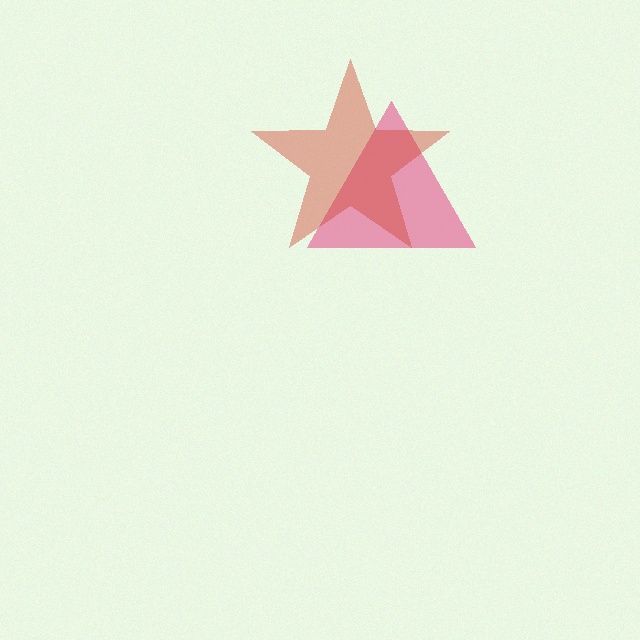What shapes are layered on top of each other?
The layered shapes are: a pink triangle, a red star.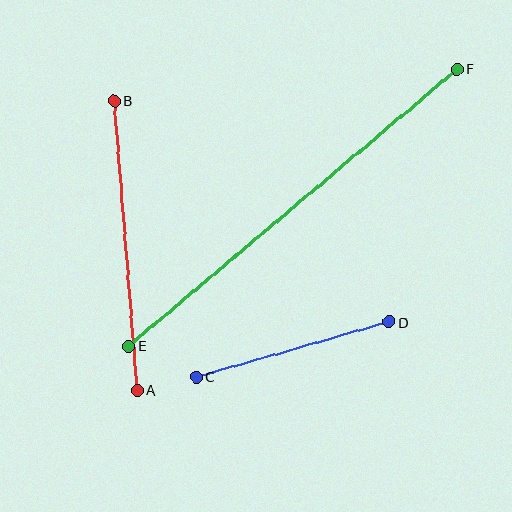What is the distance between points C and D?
The distance is approximately 200 pixels.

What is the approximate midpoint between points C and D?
The midpoint is at approximately (293, 349) pixels.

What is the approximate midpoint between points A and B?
The midpoint is at approximately (125, 245) pixels.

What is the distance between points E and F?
The distance is approximately 430 pixels.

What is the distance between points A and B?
The distance is approximately 290 pixels.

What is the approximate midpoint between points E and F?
The midpoint is at approximately (293, 208) pixels.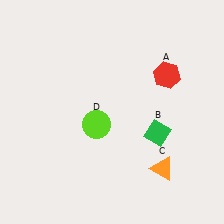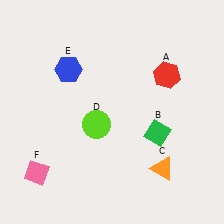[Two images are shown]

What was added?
A blue hexagon (E), a pink diamond (F) were added in Image 2.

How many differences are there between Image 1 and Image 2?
There are 2 differences between the two images.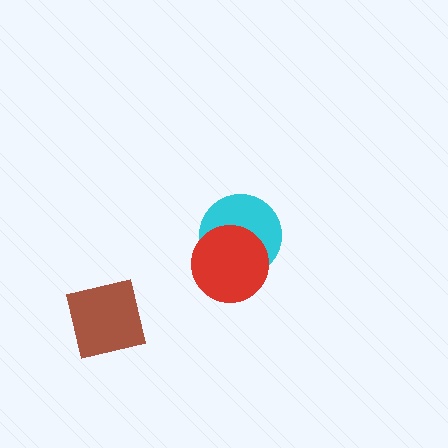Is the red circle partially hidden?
No, no other shape covers it.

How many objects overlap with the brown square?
0 objects overlap with the brown square.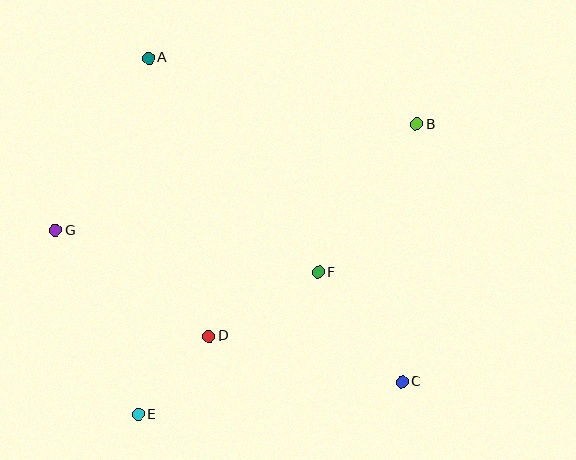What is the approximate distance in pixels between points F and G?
The distance between F and G is approximately 266 pixels.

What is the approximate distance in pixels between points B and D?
The distance between B and D is approximately 297 pixels.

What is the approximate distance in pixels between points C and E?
The distance between C and E is approximately 266 pixels.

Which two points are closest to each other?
Points D and E are closest to each other.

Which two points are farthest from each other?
Points A and C are farthest from each other.